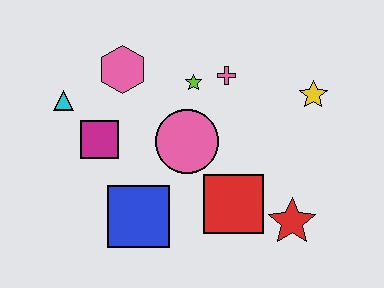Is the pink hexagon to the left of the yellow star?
Yes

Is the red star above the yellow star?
No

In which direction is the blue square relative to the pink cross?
The blue square is below the pink cross.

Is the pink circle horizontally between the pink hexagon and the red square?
Yes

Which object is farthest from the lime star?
The red star is farthest from the lime star.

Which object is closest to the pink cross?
The lime star is closest to the pink cross.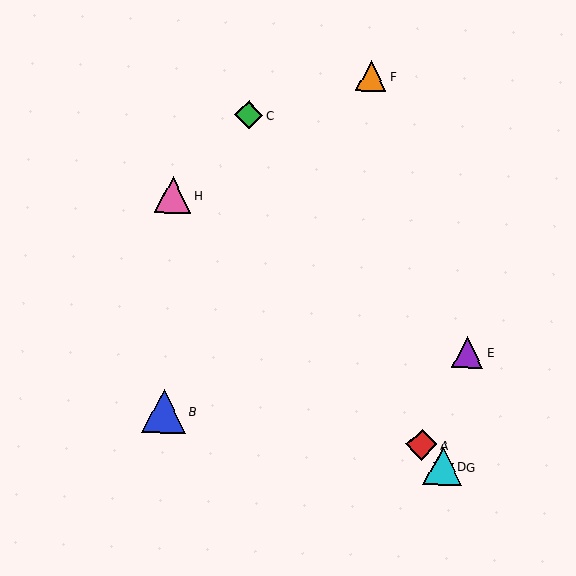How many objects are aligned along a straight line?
4 objects (A, D, G, H) are aligned along a straight line.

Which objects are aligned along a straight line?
Objects A, D, G, H are aligned along a straight line.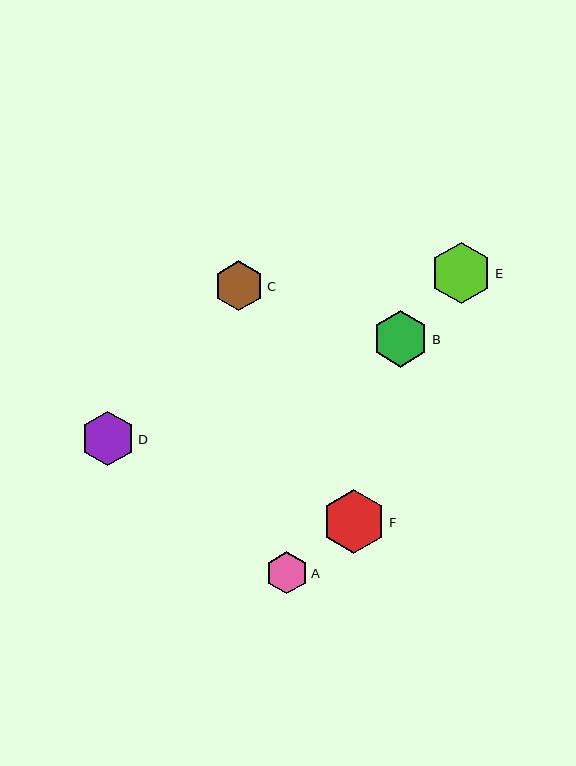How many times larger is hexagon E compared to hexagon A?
Hexagon E is approximately 1.4 times the size of hexagon A.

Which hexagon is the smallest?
Hexagon A is the smallest with a size of approximately 42 pixels.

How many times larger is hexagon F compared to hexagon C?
Hexagon F is approximately 1.3 times the size of hexagon C.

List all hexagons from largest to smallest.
From largest to smallest: F, E, B, D, C, A.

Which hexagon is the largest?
Hexagon F is the largest with a size of approximately 64 pixels.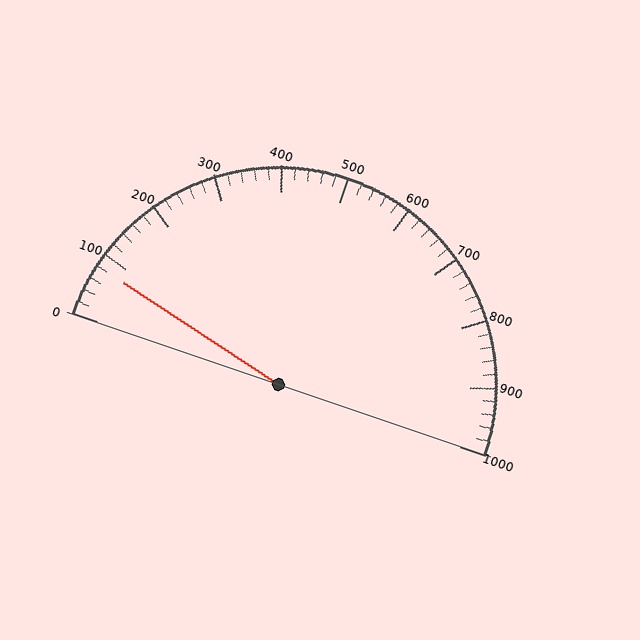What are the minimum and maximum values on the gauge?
The gauge ranges from 0 to 1000.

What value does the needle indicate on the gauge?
The needle indicates approximately 80.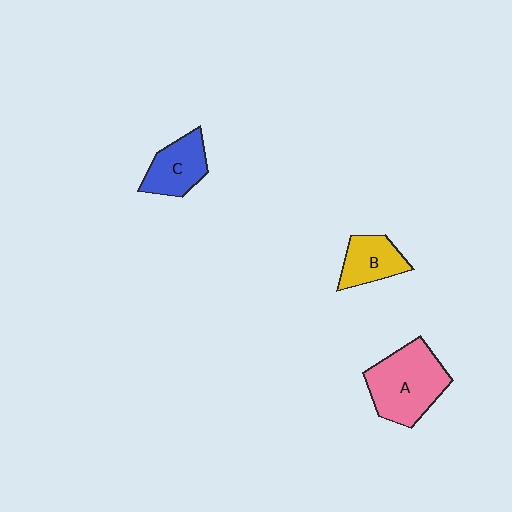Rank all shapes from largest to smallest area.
From largest to smallest: A (pink), C (blue), B (yellow).